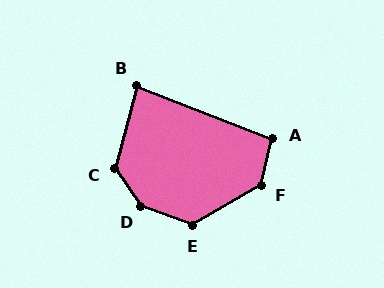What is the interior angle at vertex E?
Approximately 130 degrees (obtuse).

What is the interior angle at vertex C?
Approximately 132 degrees (obtuse).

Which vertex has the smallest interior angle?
B, at approximately 83 degrees.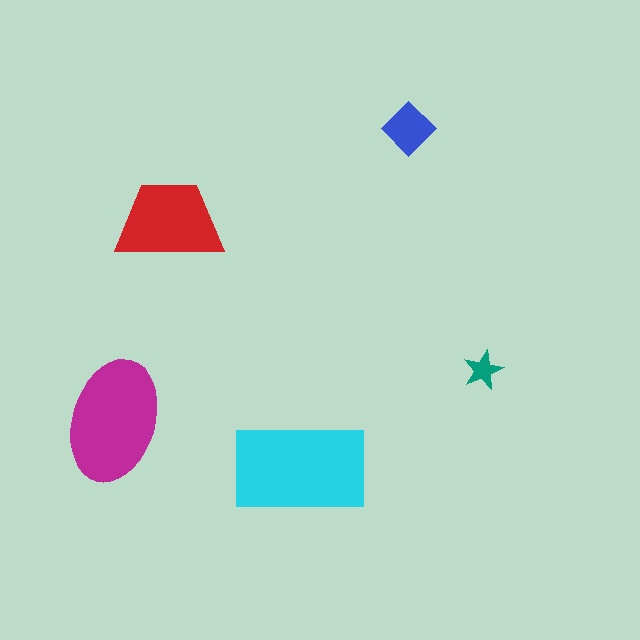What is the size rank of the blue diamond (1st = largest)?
4th.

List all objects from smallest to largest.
The teal star, the blue diamond, the red trapezoid, the magenta ellipse, the cyan rectangle.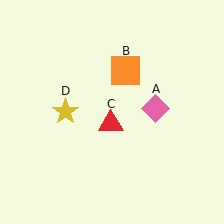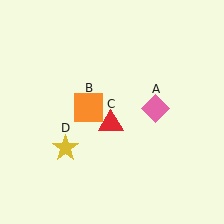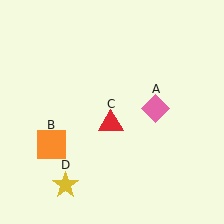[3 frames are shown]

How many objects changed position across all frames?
2 objects changed position: orange square (object B), yellow star (object D).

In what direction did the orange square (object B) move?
The orange square (object B) moved down and to the left.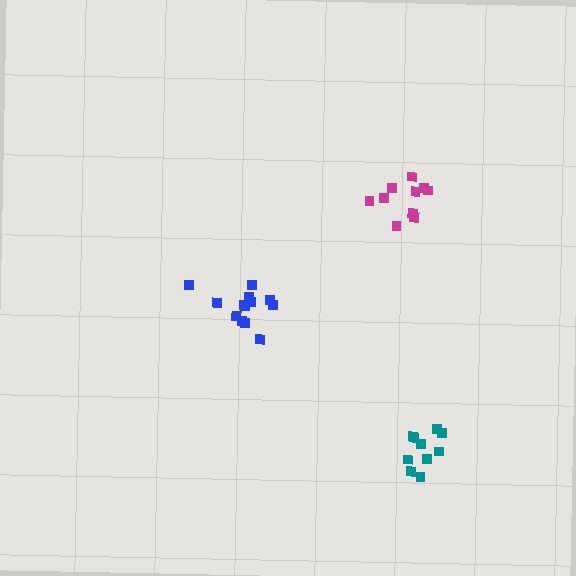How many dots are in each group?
Group 1: 13 dots, Group 2: 10 dots, Group 3: 10 dots (33 total).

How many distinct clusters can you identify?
There are 3 distinct clusters.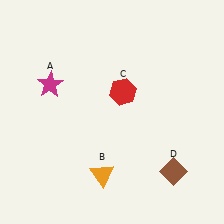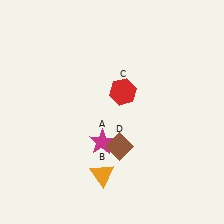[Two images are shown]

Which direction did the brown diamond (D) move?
The brown diamond (D) moved left.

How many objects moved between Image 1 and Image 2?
2 objects moved between the two images.